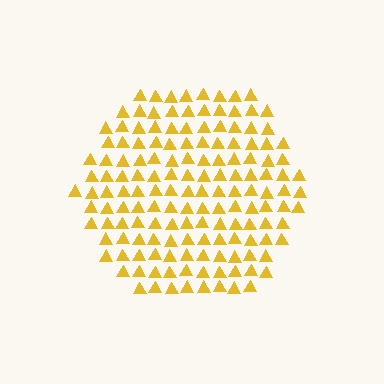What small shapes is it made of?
It is made of small triangles.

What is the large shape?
The large shape is a hexagon.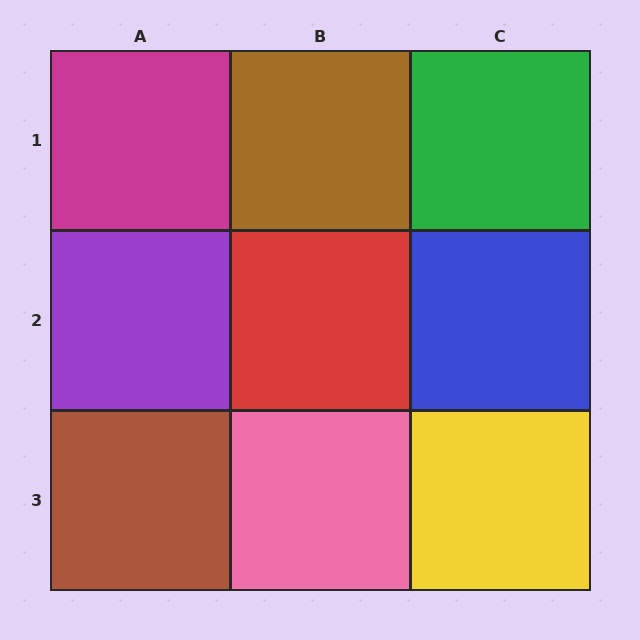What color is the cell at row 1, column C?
Green.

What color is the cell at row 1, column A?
Magenta.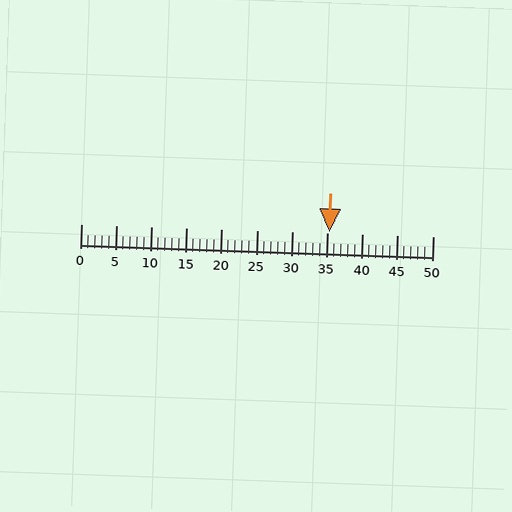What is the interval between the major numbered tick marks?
The major tick marks are spaced 5 units apart.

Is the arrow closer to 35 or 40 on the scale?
The arrow is closer to 35.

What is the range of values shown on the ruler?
The ruler shows values from 0 to 50.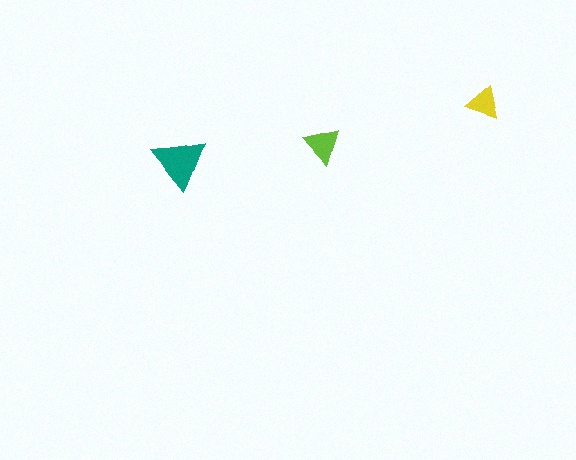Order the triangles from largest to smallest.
the teal one, the lime one, the yellow one.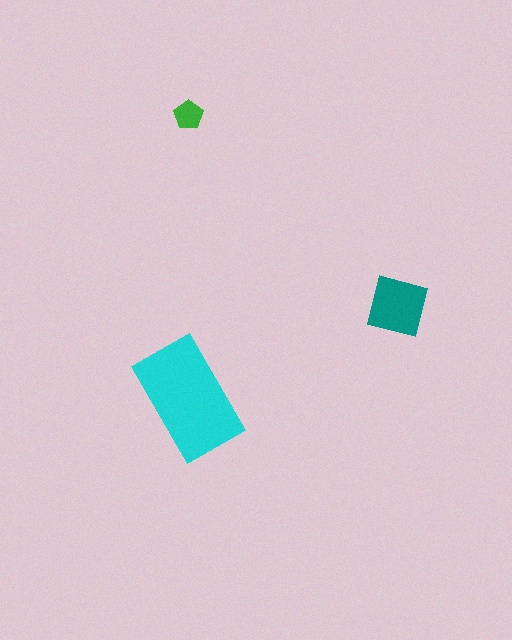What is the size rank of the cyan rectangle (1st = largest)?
1st.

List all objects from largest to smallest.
The cyan rectangle, the teal square, the green pentagon.